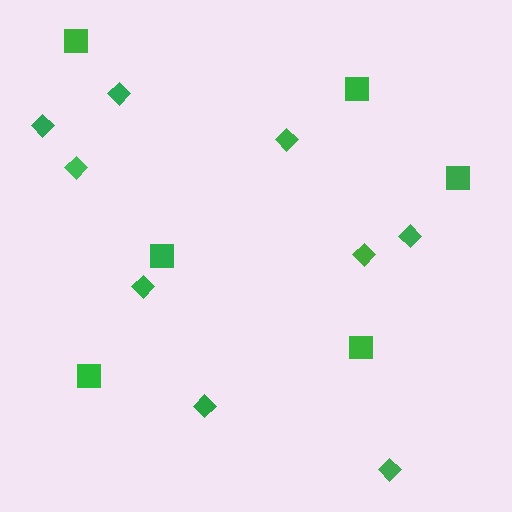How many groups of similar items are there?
There are 2 groups: one group of squares (6) and one group of diamonds (9).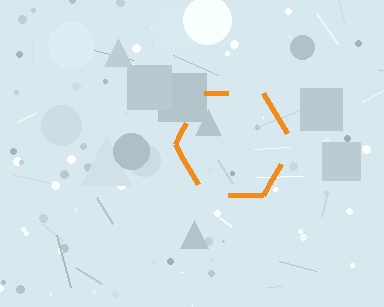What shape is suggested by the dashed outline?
The dashed outline suggests a hexagon.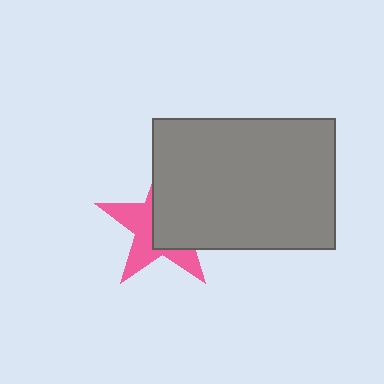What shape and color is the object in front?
The object in front is a gray rectangle.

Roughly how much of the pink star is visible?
About half of it is visible (roughly 46%).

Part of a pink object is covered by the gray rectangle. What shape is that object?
It is a star.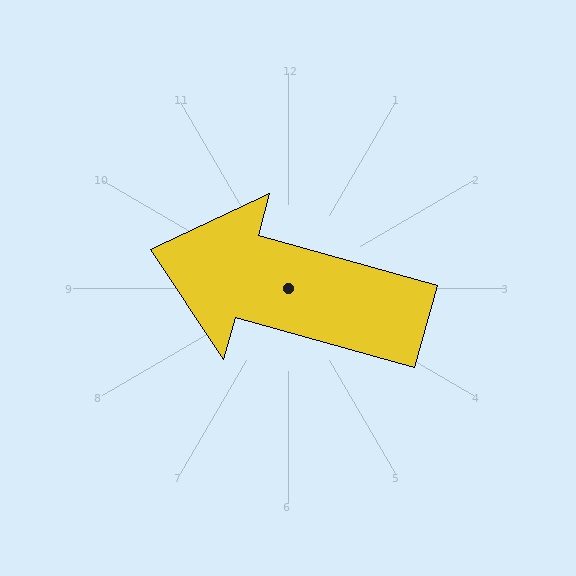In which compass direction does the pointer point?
West.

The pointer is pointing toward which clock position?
Roughly 10 o'clock.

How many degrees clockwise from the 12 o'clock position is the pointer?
Approximately 286 degrees.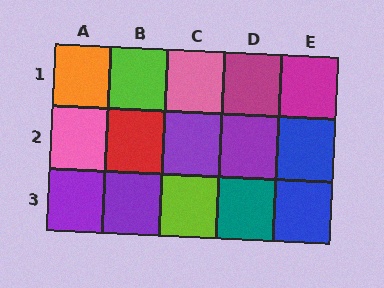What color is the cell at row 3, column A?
Purple.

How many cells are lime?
2 cells are lime.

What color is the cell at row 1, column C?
Pink.